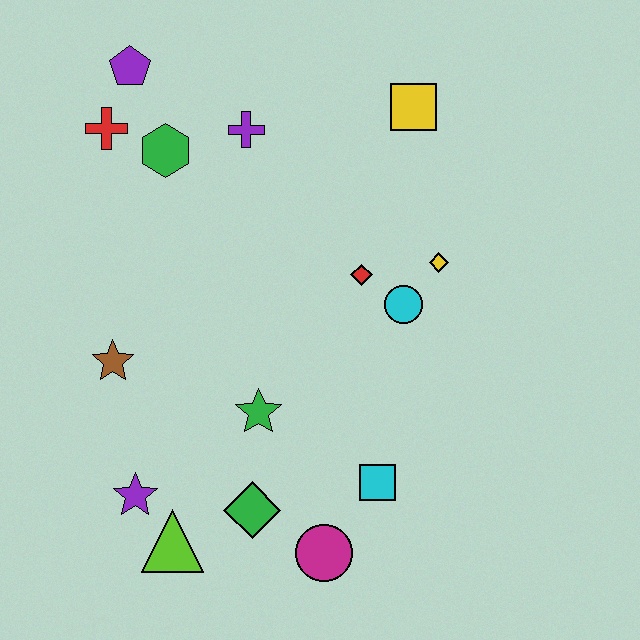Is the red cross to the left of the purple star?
Yes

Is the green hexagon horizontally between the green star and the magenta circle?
No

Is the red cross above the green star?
Yes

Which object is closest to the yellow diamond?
The cyan circle is closest to the yellow diamond.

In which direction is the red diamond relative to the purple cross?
The red diamond is below the purple cross.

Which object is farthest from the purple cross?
The magenta circle is farthest from the purple cross.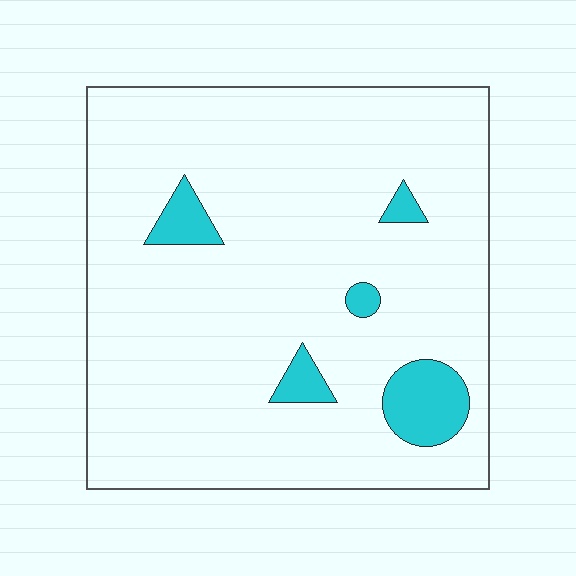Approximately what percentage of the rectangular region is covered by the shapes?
Approximately 10%.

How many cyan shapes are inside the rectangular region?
5.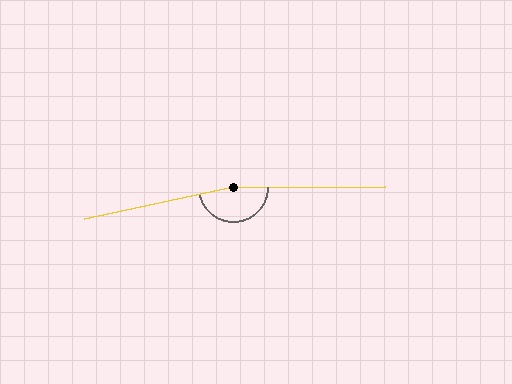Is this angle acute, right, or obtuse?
It is obtuse.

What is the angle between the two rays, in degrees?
Approximately 168 degrees.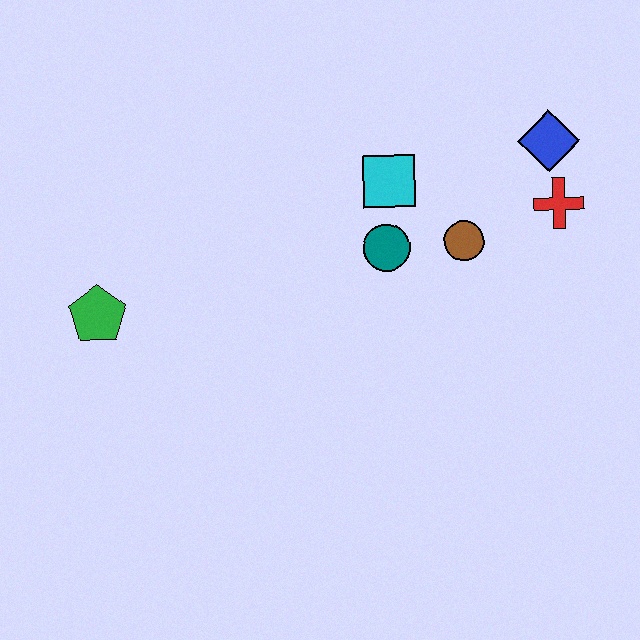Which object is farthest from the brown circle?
The green pentagon is farthest from the brown circle.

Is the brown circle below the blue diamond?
Yes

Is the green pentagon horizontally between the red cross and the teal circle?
No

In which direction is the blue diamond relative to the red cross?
The blue diamond is above the red cross.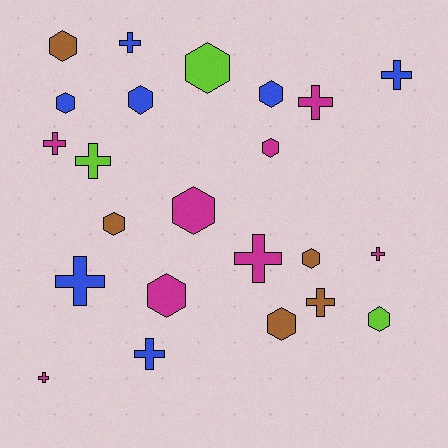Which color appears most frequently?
Magenta, with 8 objects.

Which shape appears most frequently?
Hexagon, with 12 objects.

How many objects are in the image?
There are 23 objects.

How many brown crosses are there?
There is 1 brown cross.